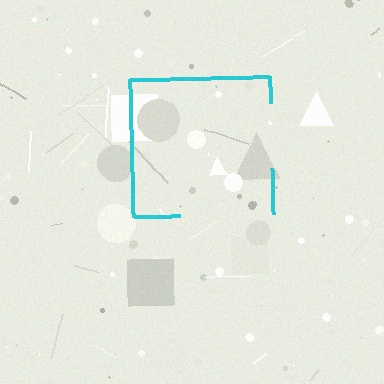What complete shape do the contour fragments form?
The contour fragments form a square.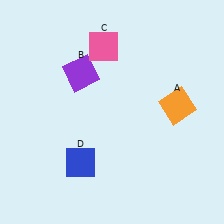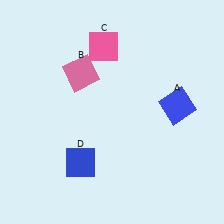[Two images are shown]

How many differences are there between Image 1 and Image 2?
There are 2 differences between the two images.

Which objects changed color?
A changed from orange to blue. B changed from purple to pink.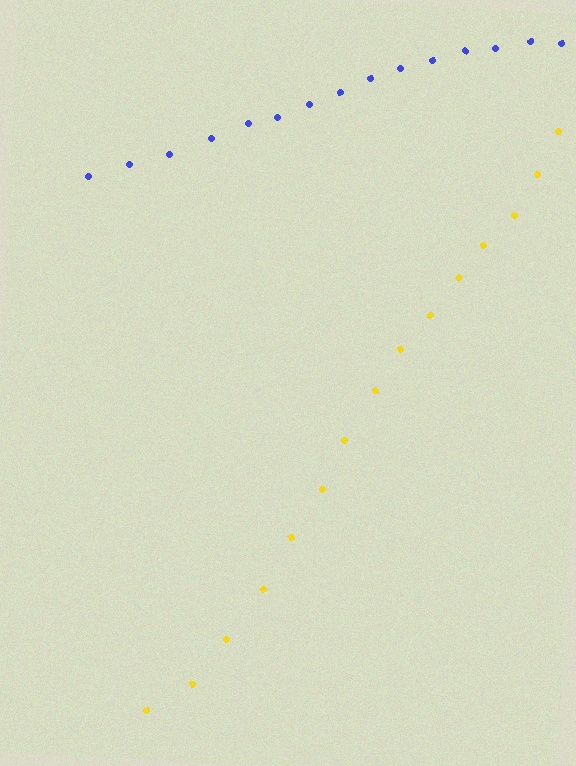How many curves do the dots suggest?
There are 2 distinct paths.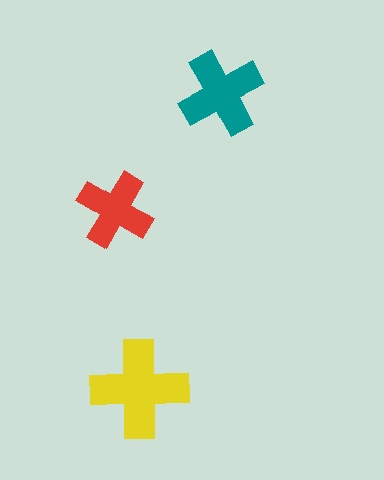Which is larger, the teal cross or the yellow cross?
The yellow one.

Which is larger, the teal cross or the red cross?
The teal one.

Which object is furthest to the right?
The teal cross is rightmost.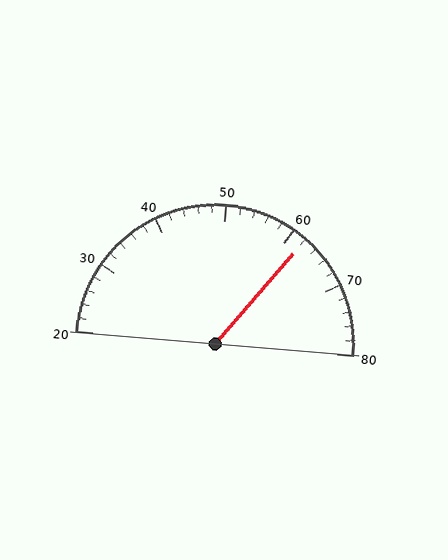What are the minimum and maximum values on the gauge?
The gauge ranges from 20 to 80.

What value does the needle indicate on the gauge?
The needle indicates approximately 62.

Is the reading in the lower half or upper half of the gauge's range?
The reading is in the upper half of the range (20 to 80).